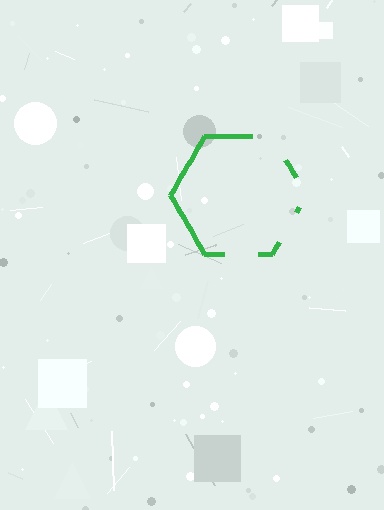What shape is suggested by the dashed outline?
The dashed outline suggests a hexagon.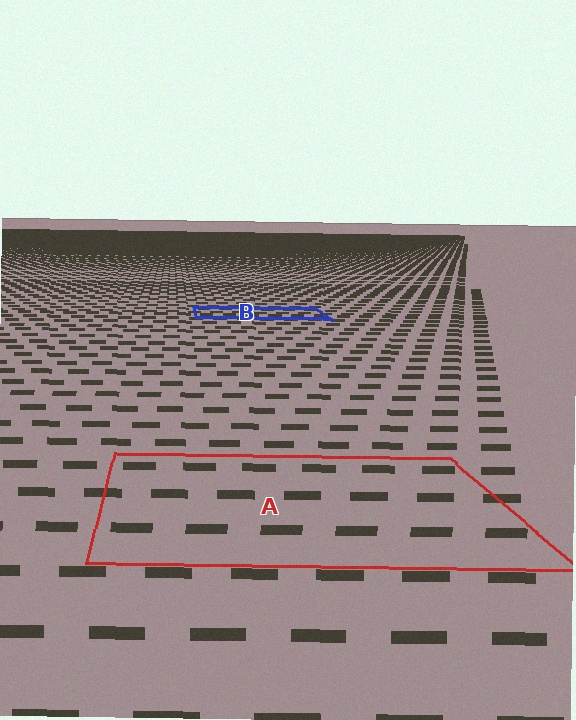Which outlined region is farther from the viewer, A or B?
Region B is farther from the viewer — the texture elements inside it appear smaller and more densely packed.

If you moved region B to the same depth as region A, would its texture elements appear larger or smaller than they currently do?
They would appear larger. At a closer depth, the same texture elements are projected at a bigger on-screen size.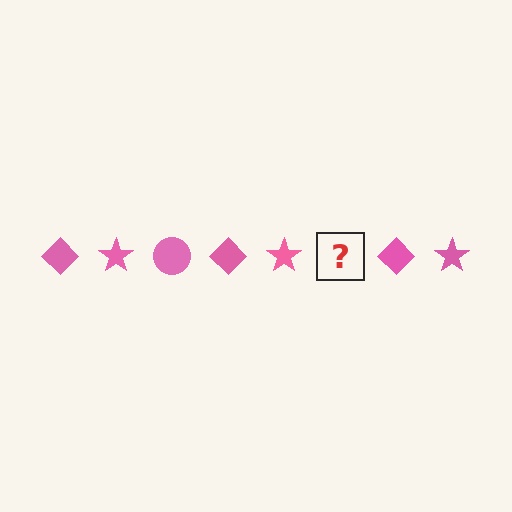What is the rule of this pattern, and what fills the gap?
The rule is that the pattern cycles through diamond, star, circle shapes in pink. The gap should be filled with a pink circle.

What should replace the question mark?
The question mark should be replaced with a pink circle.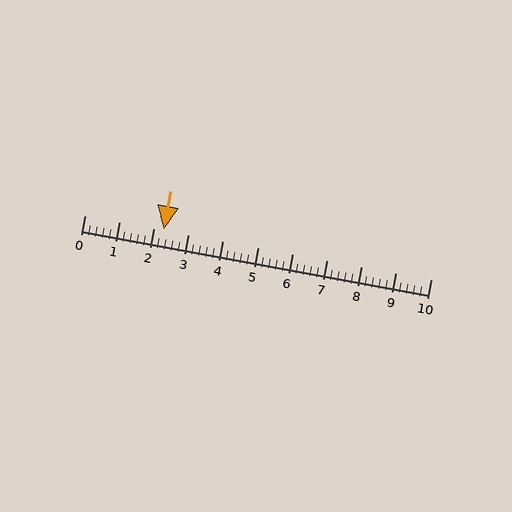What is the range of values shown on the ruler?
The ruler shows values from 0 to 10.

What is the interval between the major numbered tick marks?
The major tick marks are spaced 1 units apart.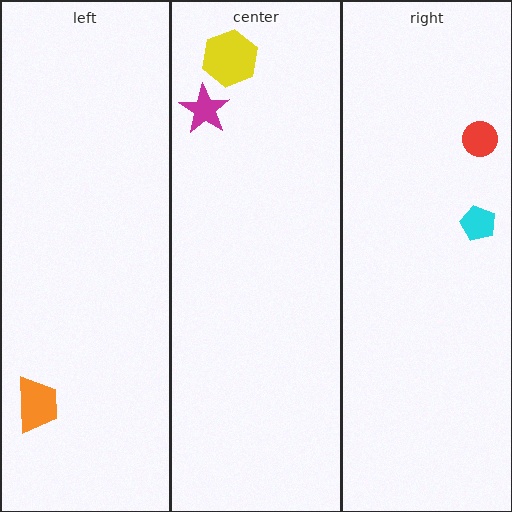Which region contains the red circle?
The right region.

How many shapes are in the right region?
2.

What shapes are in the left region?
The orange trapezoid.